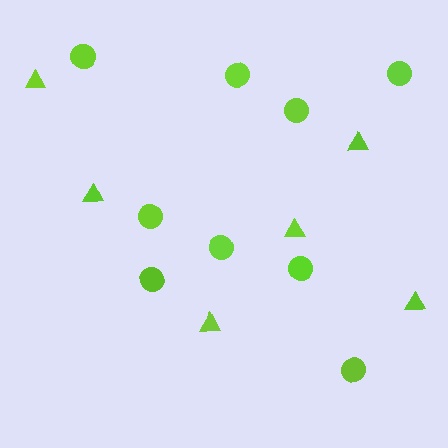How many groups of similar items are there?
There are 2 groups: one group of circles (9) and one group of triangles (6).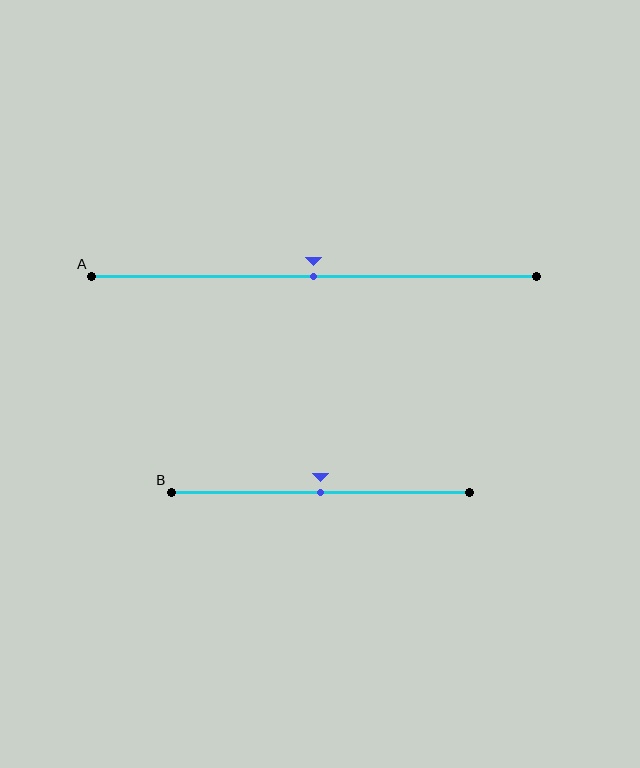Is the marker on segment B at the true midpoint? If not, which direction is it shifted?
Yes, the marker on segment B is at the true midpoint.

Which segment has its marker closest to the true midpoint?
Segment A has its marker closest to the true midpoint.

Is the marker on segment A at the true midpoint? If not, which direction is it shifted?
Yes, the marker on segment A is at the true midpoint.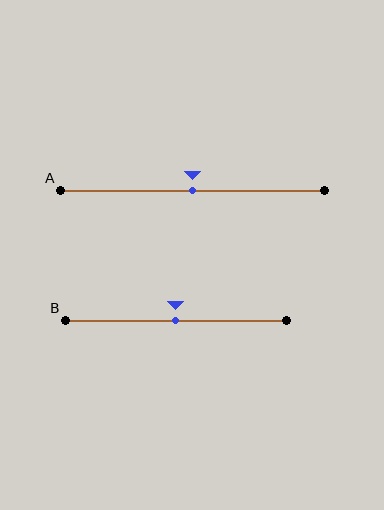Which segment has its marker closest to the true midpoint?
Segment A has its marker closest to the true midpoint.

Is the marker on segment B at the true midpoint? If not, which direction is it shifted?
Yes, the marker on segment B is at the true midpoint.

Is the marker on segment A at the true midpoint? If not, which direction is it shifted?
Yes, the marker on segment A is at the true midpoint.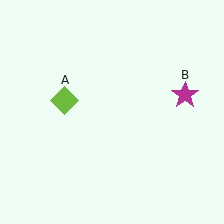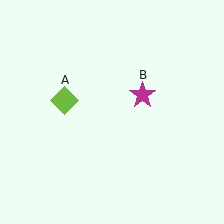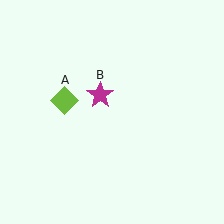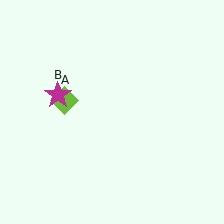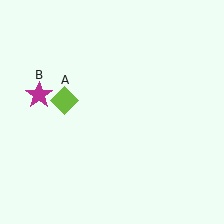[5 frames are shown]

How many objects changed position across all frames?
1 object changed position: magenta star (object B).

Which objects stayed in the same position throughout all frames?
Lime diamond (object A) remained stationary.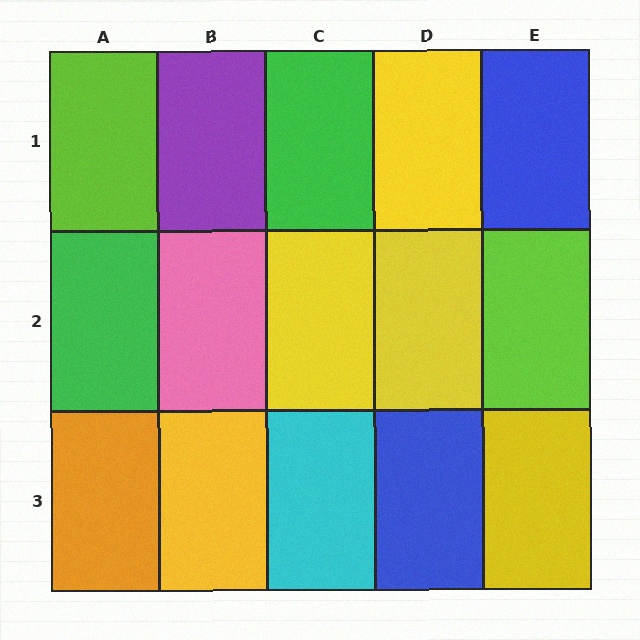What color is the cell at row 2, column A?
Green.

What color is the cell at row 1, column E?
Blue.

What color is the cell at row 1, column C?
Green.